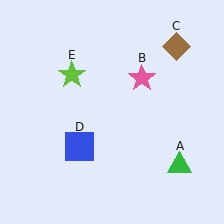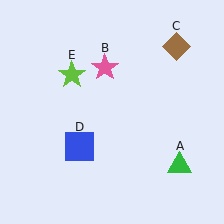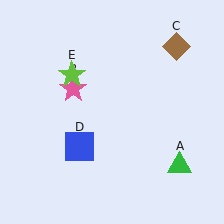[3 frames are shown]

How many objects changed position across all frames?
1 object changed position: pink star (object B).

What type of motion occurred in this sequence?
The pink star (object B) rotated counterclockwise around the center of the scene.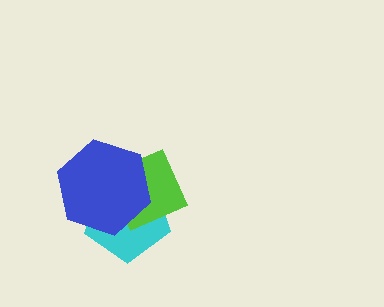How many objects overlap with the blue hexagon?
2 objects overlap with the blue hexagon.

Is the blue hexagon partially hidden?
No, no other shape covers it.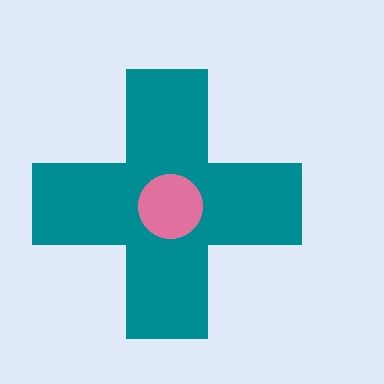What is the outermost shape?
The teal cross.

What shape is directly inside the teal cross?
The pink circle.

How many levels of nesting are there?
2.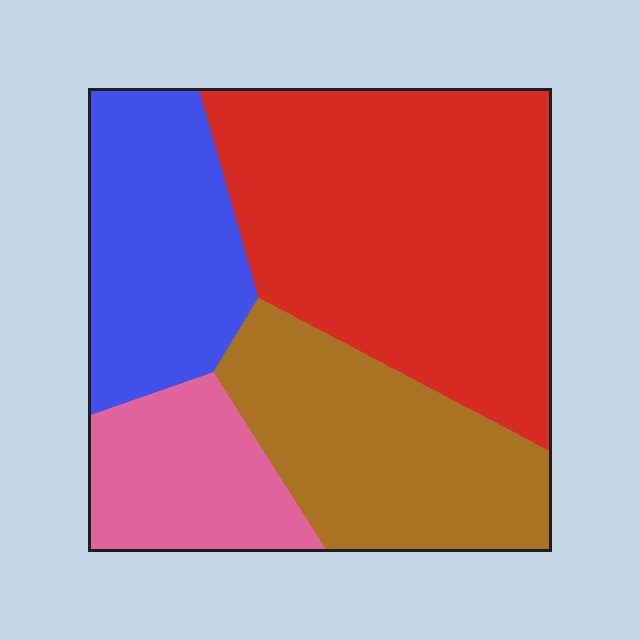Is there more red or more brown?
Red.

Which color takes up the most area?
Red, at roughly 40%.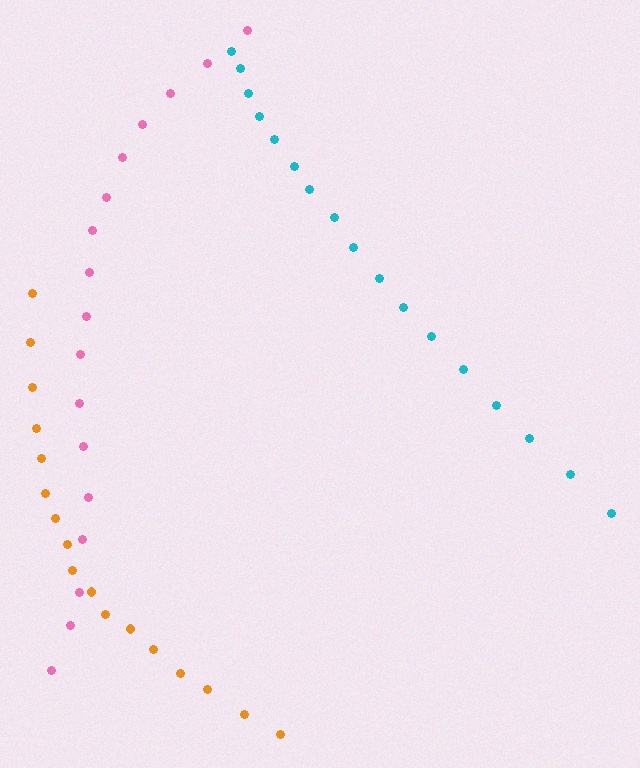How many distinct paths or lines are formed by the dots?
There are 3 distinct paths.